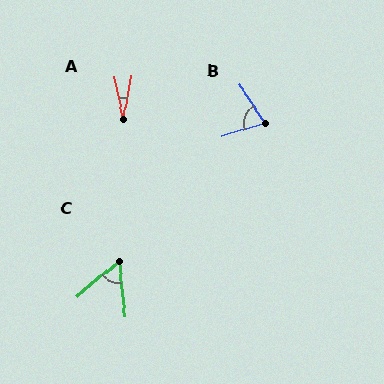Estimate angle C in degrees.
Approximately 56 degrees.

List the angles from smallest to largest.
A (22°), C (56°), B (73°).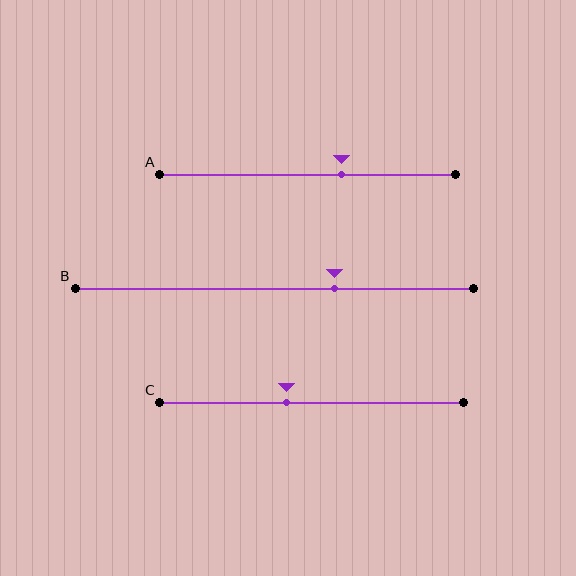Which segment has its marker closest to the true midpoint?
Segment C has its marker closest to the true midpoint.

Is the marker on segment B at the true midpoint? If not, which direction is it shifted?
No, the marker on segment B is shifted to the right by about 15% of the segment length.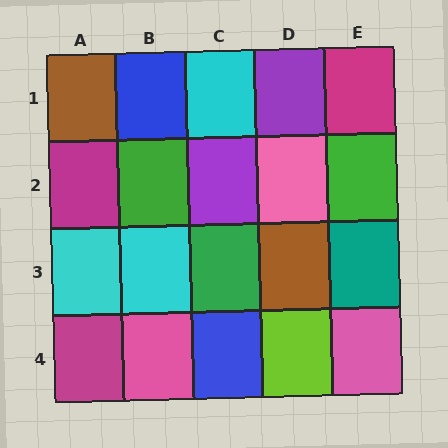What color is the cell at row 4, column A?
Magenta.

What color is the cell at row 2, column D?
Pink.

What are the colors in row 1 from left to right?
Brown, blue, cyan, purple, magenta.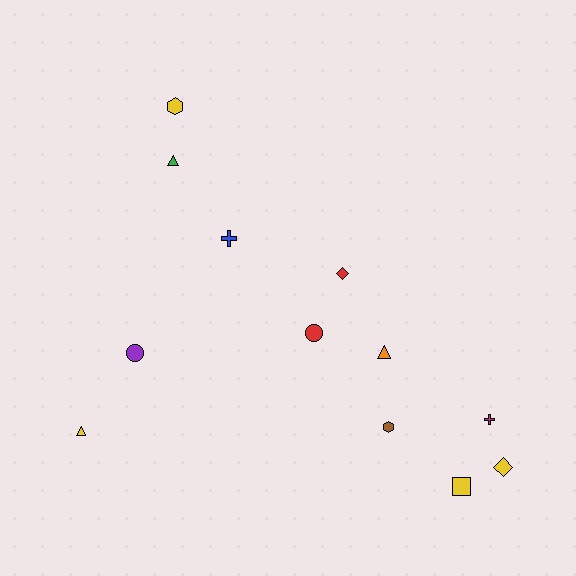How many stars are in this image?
There are no stars.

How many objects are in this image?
There are 12 objects.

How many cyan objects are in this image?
There are no cyan objects.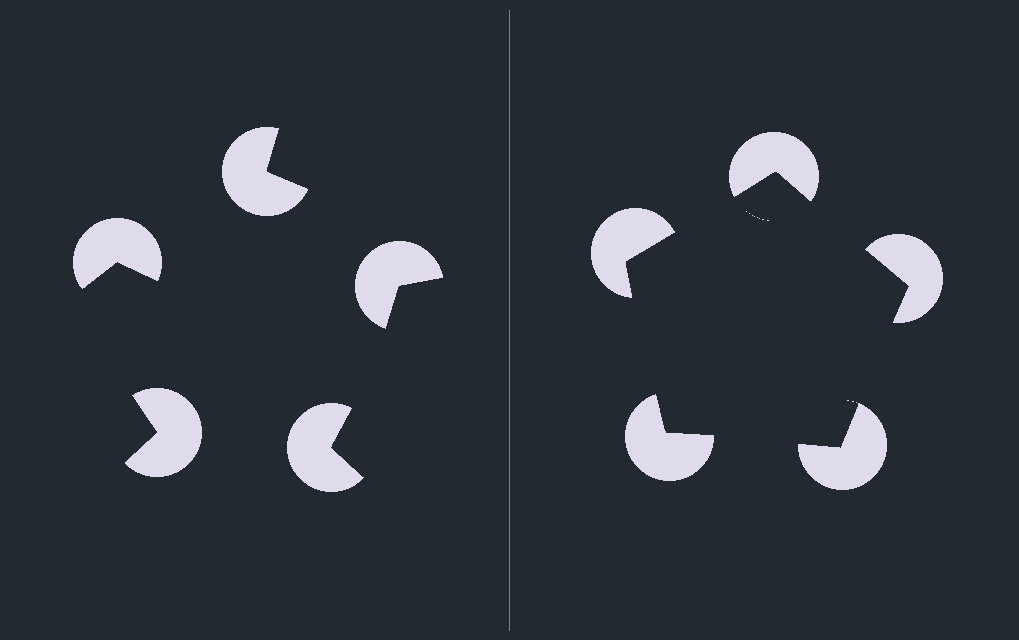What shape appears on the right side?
An illusory pentagon.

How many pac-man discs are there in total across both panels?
10 — 5 on each side.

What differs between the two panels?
The pac-man discs are positioned identically on both sides; only the wedge orientations differ. On the right they align to a pentagon; on the left they are misaligned.